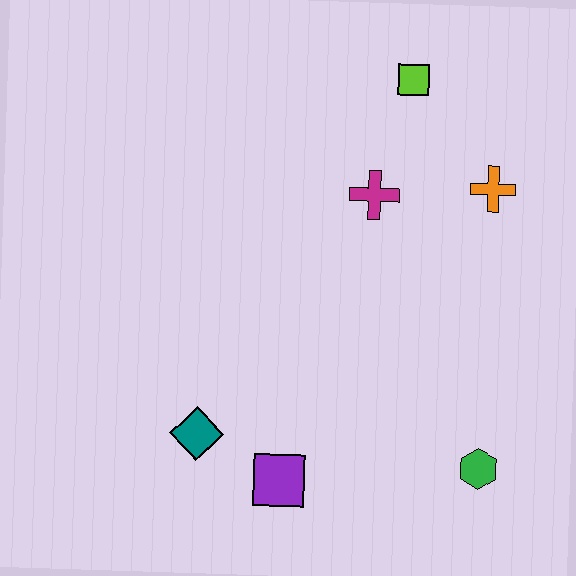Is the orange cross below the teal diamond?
No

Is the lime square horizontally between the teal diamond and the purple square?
No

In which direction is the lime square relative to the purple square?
The lime square is above the purple square.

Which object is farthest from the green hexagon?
The lime square is farthest from the green hexagon.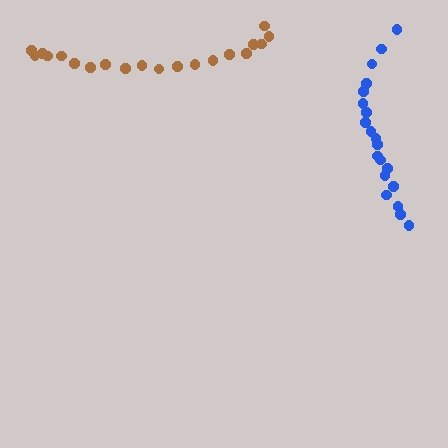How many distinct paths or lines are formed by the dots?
There are 2 distinct paths.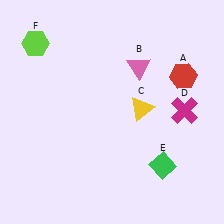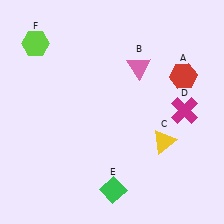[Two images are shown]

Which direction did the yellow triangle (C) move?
The yellow triangle (C) moved down.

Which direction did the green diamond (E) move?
The green diamond (E) moved left.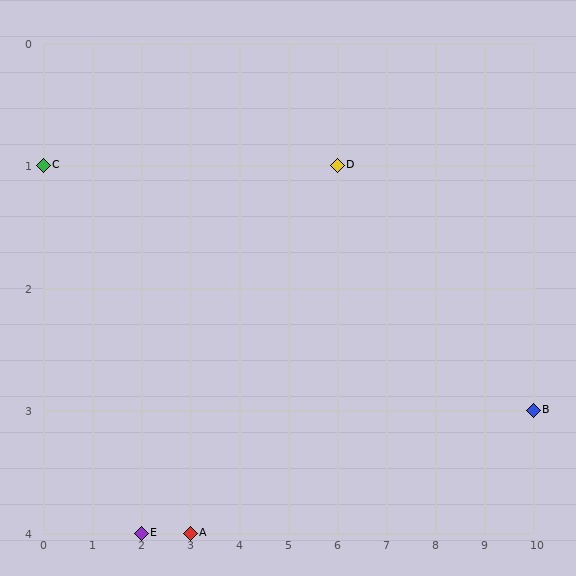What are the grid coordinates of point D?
Point D is at grid coordinates (6, 1).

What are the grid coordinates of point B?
Point B is at grid coordinates (10, 3).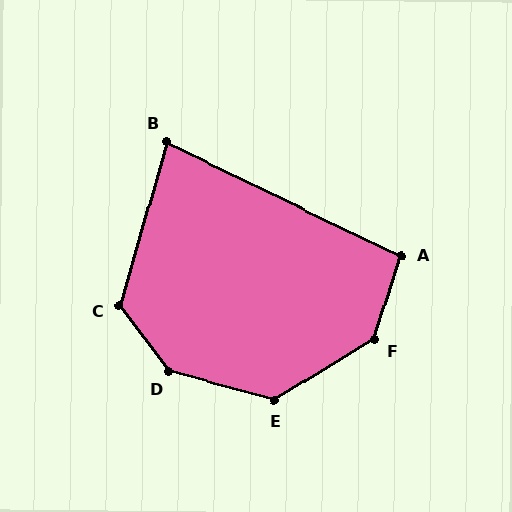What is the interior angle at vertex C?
Approximately 127 degrees (obtuse).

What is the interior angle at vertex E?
Approximately 134 degrees (obtuse).